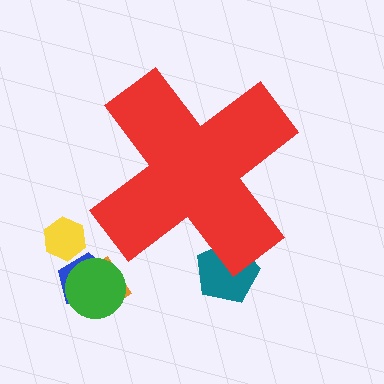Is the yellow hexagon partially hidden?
No, the yellow hexagon is fully visible.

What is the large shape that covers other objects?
A red cross.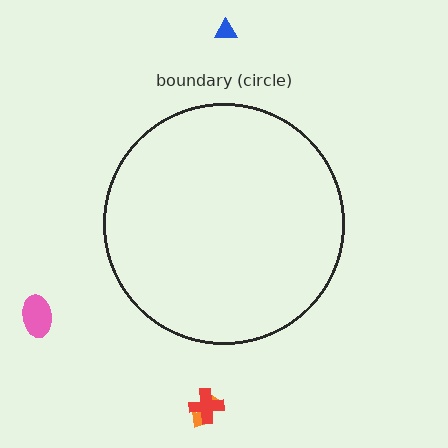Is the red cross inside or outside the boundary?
Outside.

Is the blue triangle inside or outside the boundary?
Outside.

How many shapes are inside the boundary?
0 inside, 4 outside.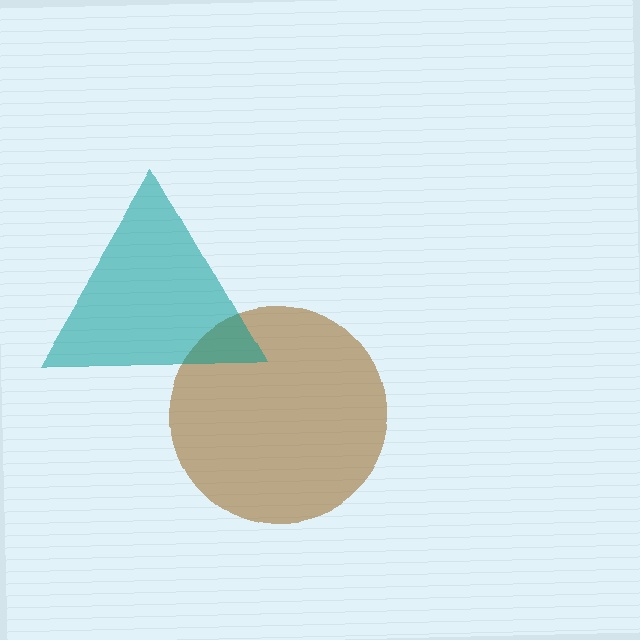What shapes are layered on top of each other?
The layered shapes are: a brown circle, a teal triangle.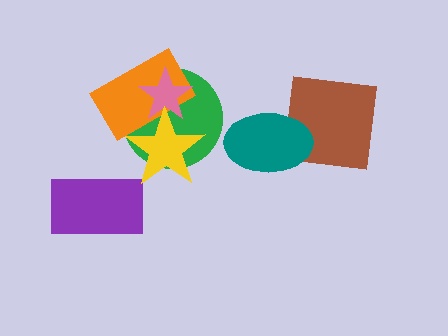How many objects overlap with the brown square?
1 object overlaps with the brown square.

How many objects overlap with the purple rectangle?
0 objects overlap with the purple rectangle.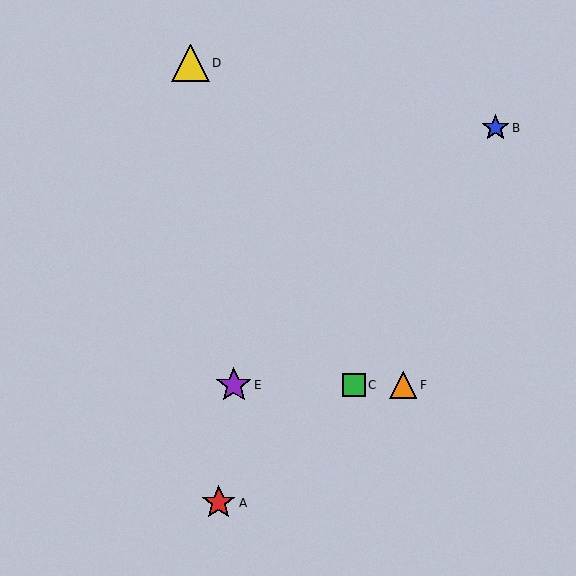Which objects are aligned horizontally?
Objects C, E, F are aligned horizontally.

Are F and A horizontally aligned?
No, F is at y≈385 and A is at y≈503.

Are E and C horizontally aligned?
Yes, both are at y≈385.